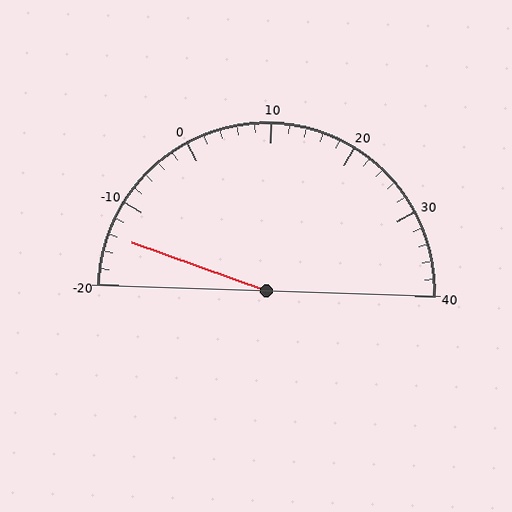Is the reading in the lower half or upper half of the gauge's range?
The reading is in the lower half of the range (-20 to 40).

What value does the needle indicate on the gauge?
The needle indicates approximately -14.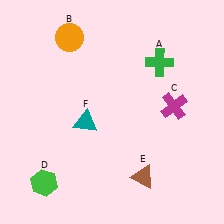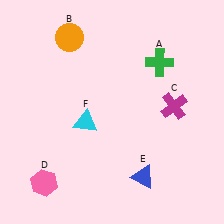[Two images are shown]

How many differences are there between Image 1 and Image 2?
There are 3 differences between the two images.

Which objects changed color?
D changed from green to pink. E changed from brown to blue. F changed from teal to cyan.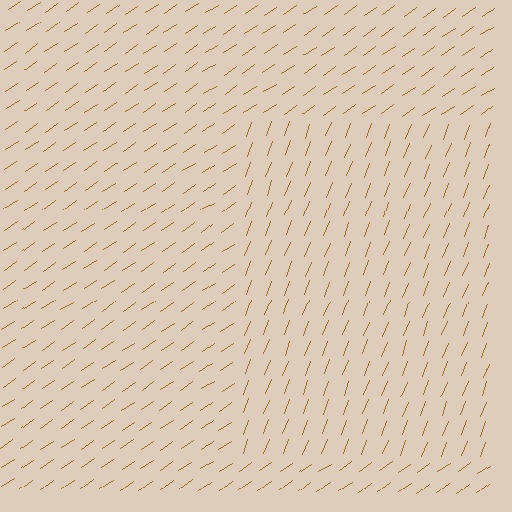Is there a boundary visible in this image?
Yes, there is a texture boundary formed by a change in line orientation.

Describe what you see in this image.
The image is filled with small brown line segments. A rectangle region in the image has lines oriented differently from the surrounding lines, creating a visible texture boundary.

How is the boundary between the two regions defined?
The boundary is defined purely by a change in line orientation (approximately 35 degrees difference). All lines are the same color and thickness.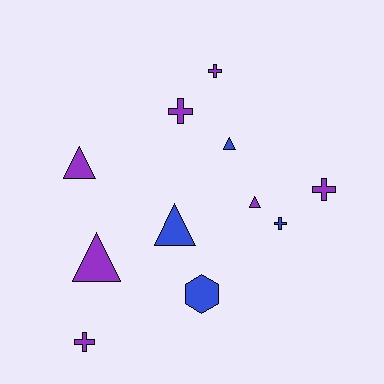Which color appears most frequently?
Purple, with 7 objects.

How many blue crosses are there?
There is 1 blue cross.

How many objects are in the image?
There are 11 objects.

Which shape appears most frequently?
Cross, with 5 objects.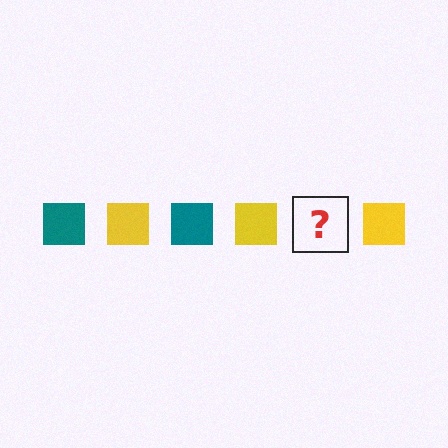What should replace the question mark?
The question mark should be replaced with a teal square.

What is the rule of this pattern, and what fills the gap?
The rule is that the pattern cycles through teal, yellow squares. The gap should be filled with a teal square.